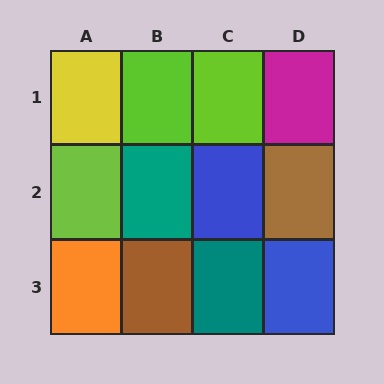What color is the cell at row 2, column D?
Brown.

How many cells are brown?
2 cells are brown.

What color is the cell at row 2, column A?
Lime.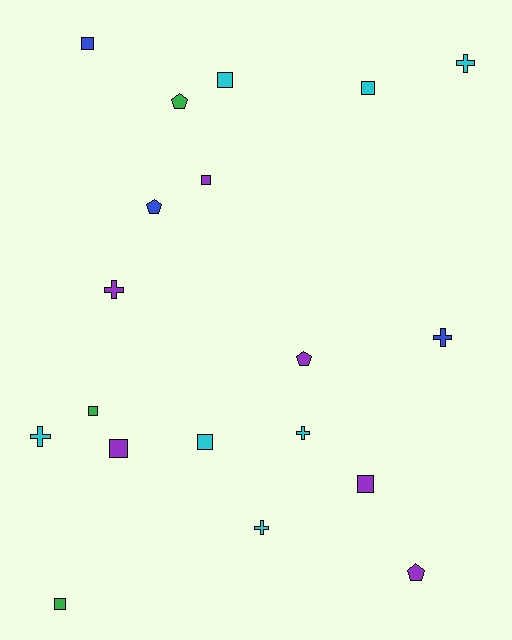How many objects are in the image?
There are 19 objects.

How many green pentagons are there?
There is 1 green pentagon.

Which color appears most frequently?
Cyan, with 7 objects.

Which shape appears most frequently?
Square, with 9 objects.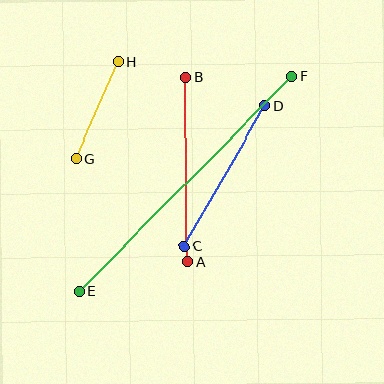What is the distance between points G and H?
The distance is approximately 106 pixels.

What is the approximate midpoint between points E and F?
The midpoint is at approximately (185, 184) pixels.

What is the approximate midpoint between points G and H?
The midpoint is at approximately (97, 110) pixels.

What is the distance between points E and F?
The distance is approximately 302 pixels.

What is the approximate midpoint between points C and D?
The midpoint is at approximately (225, 176) pixels.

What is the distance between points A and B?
The distance is approximately 184 pixels.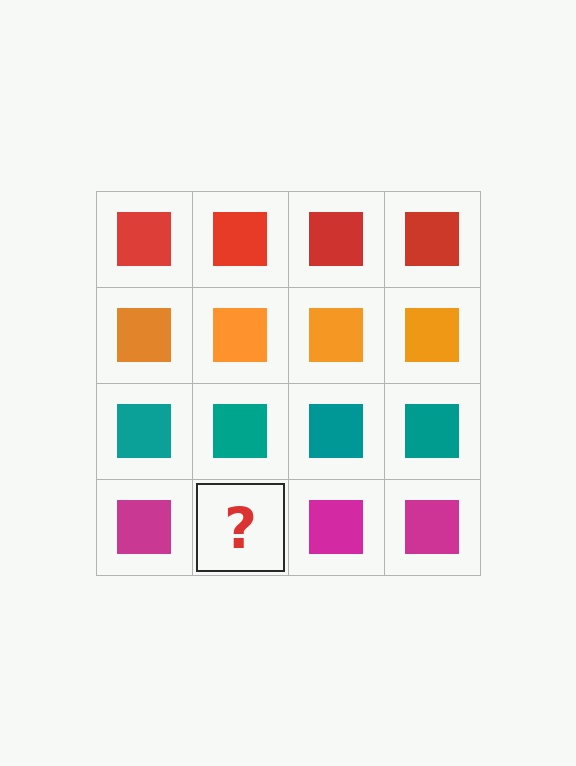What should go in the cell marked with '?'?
The missing cell should contain a magenta square.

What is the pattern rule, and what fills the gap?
The rule is that each row has a consistent color. The gap should be filled with a magenta square.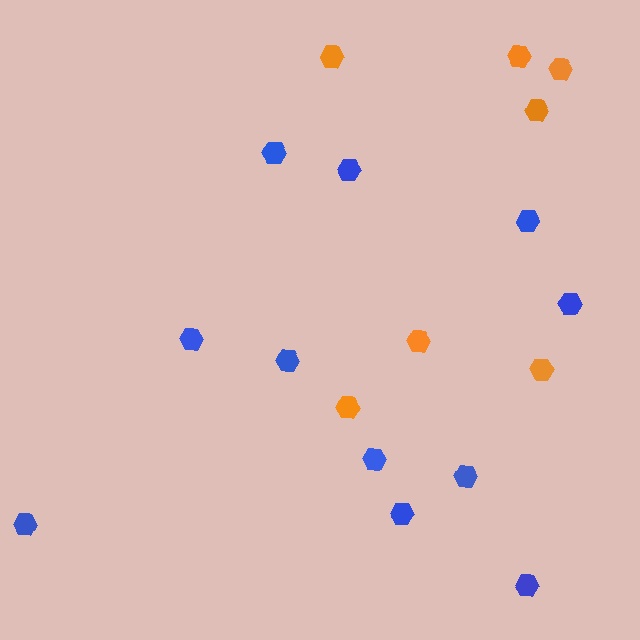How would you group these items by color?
There are 2 groups: one group of orange hexagons (7) and one group of blue hexagons (11).